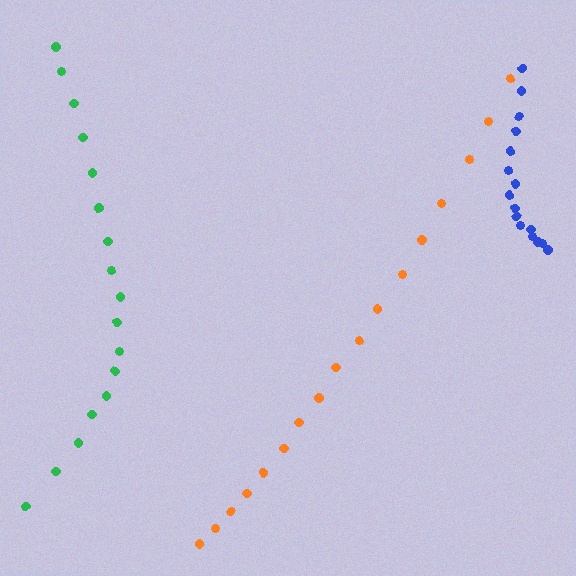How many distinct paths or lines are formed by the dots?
There are 3 distinct paths.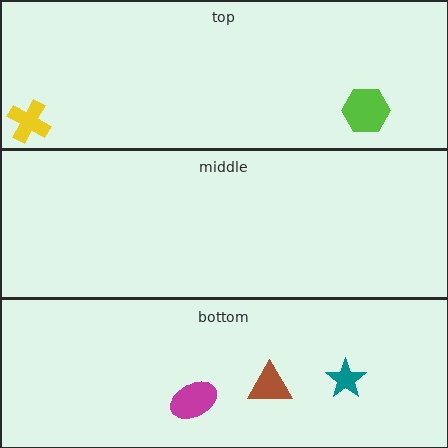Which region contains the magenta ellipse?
The bottom region.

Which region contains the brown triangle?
The bottom region.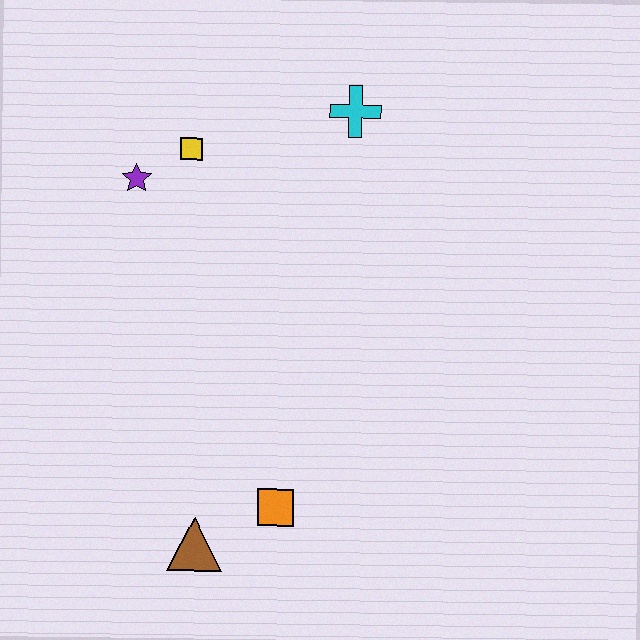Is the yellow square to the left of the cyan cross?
Yes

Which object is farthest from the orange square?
The cyan cross is farthest from the orange square.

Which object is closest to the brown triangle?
The orange square is closest to the brown triangle.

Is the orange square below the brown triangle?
No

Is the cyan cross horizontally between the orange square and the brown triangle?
No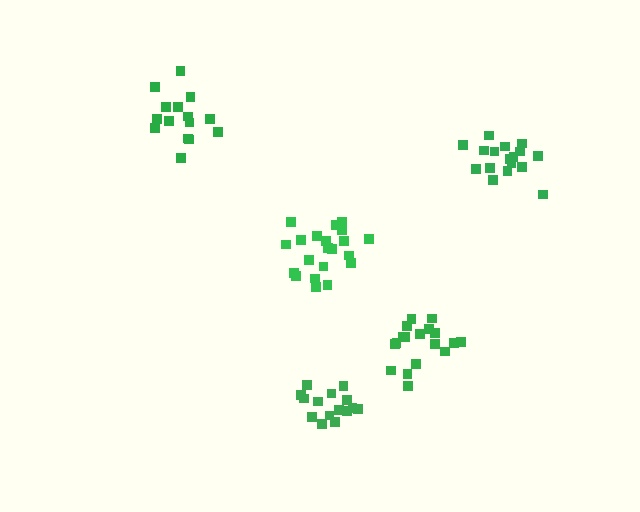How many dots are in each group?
Group 1: 21 dots, Group 2: 18 dots, Group 3: 15 dots, Group 4: 15 dots, Group 5: 17 dots (86 total).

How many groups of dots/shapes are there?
There are 5 groups.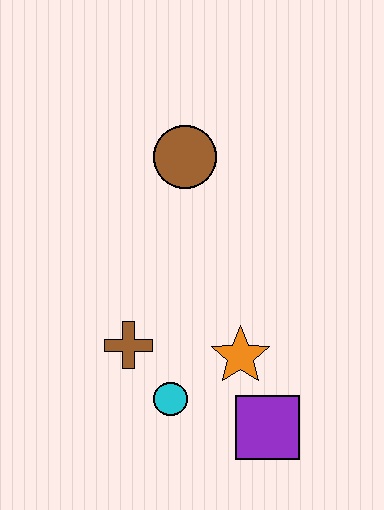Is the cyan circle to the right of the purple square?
No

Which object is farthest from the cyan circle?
The brown circle is farthest from the cyan circle.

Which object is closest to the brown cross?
The cyan circle is closest to the brown cross.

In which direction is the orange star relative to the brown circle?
The orange star is below the brown circle.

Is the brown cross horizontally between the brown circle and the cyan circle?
No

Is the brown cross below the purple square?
No